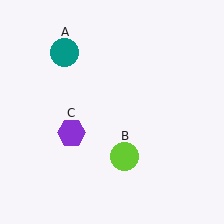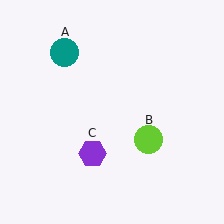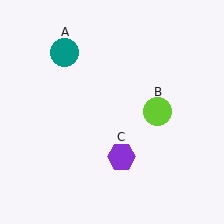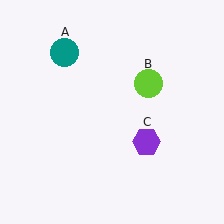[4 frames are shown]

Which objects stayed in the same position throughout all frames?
Teal circle (object A) remained stationary.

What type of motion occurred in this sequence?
The lime circle (object B), purple hexagon (object C) rotated counterclockwise around the center of the scene.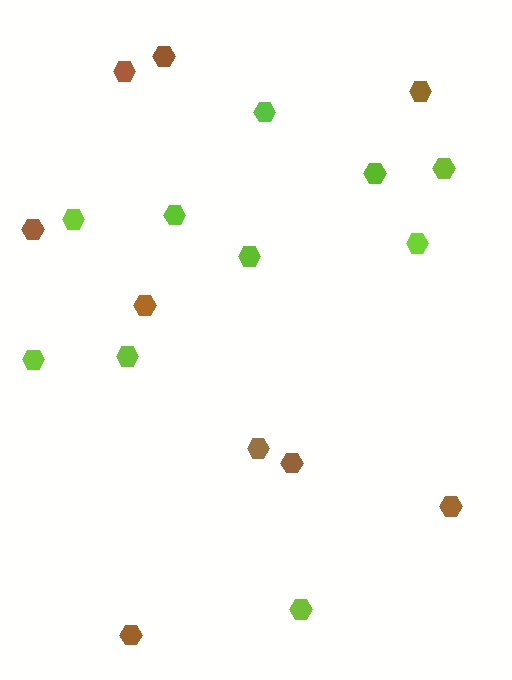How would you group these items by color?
There are 2 groups: one group of lime hexagons (10) and one group of brown hexagons (9).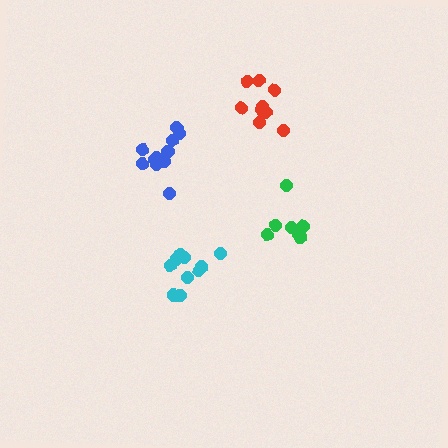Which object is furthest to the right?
The green cluster is rightmost.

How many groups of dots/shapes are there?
There are 4 groups.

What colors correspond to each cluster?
The clusters are colored: green, blue, cyan, red.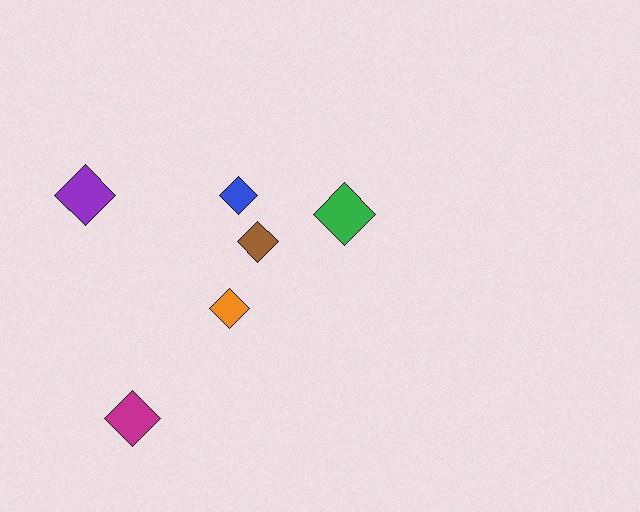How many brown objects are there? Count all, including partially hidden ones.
There is 1 brown object.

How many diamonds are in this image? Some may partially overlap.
There are 6 diamonds.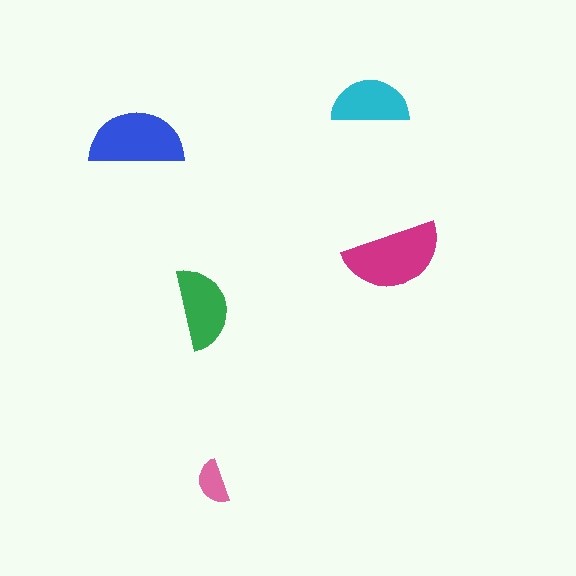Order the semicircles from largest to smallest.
the magenta one, the blue one, the green one, the cyan one, the pink one.